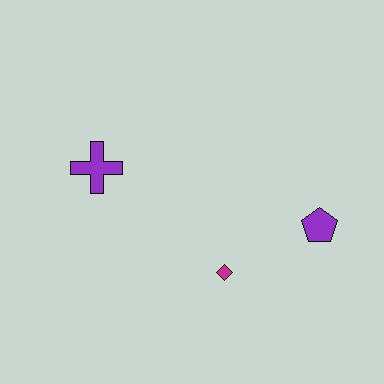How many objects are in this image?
There are 3 objects.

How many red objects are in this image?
There are no red objects.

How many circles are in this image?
There are no circles.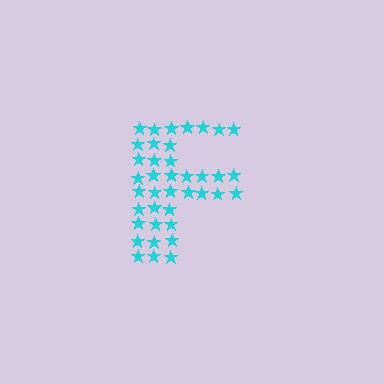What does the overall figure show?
The overall figure shows the letter F.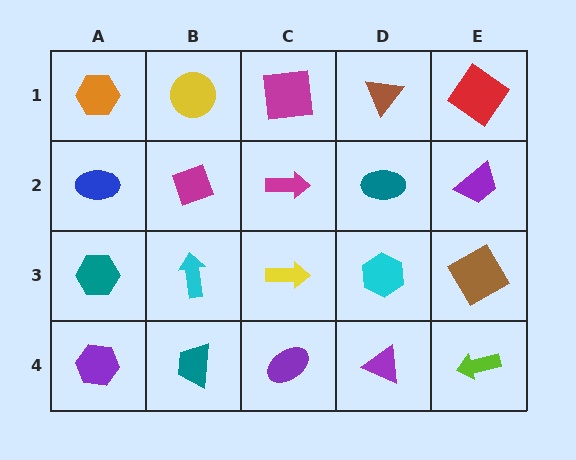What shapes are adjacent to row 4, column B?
A cyan arrow (row 3, column B), a purple hexagon (row 4, column A), a purple ellipse (row 4, column C).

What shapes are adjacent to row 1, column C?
A magenta arrow (row 2, column C), a yellow circle (row 1, column B), a brown triangle (row 1, column D).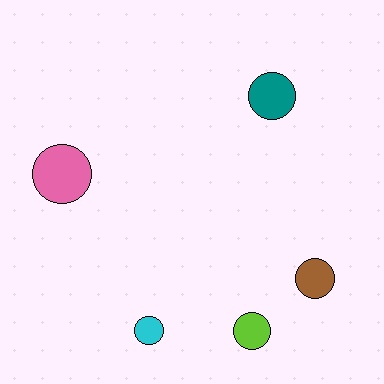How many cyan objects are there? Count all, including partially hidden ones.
There is 1 cyan object.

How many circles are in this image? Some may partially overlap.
There are 5 circles.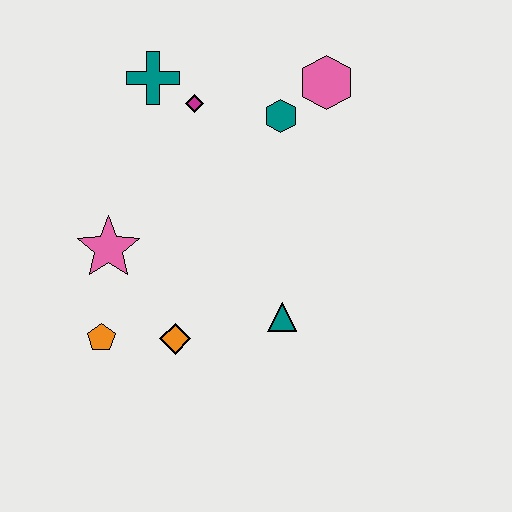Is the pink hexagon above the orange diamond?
Yes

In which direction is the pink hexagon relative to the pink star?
The pink hexagon is to the right of the pink star.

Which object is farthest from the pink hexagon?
The orange pentagon is farthest from the pink hexagon.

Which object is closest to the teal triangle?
The orange diamond is closest to the teal triangle.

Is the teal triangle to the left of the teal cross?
No